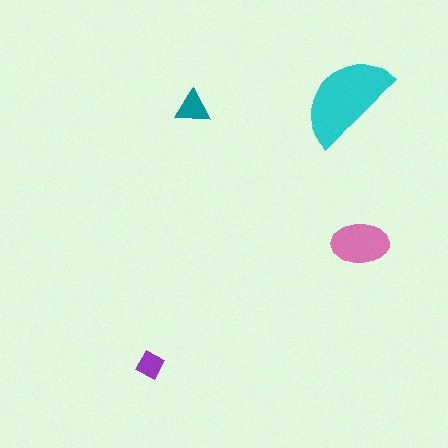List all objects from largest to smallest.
The cyan semicircle, the pink ellipse, the teal triangle, the purple diamond.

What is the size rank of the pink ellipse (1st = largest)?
2nd.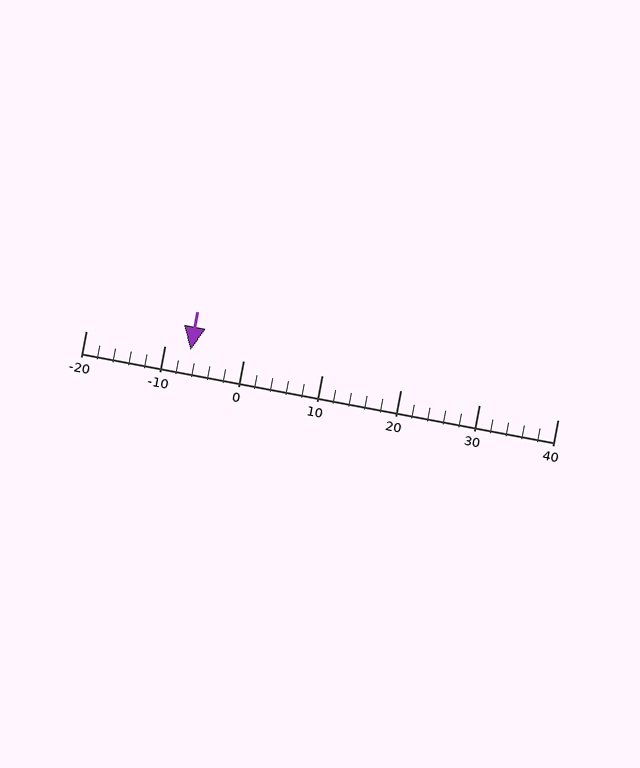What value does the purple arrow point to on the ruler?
The purple arrow points to approximately -7.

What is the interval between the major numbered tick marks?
The major tick marks are spaced 10 units apart.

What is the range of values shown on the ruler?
The ruler shows values from -20 to 40.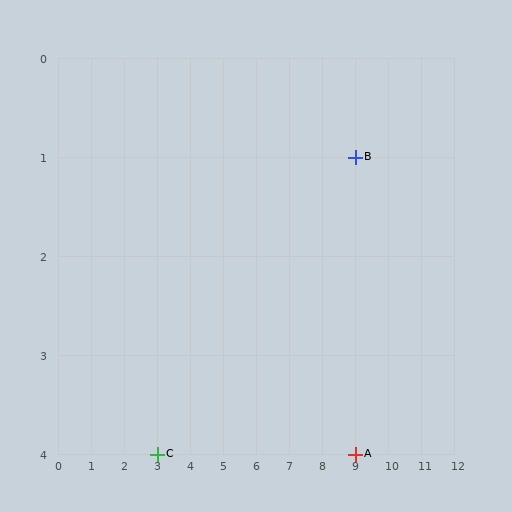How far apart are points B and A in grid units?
Points B and A are 3 rows apart.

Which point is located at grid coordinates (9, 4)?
Point A is at (9, 4).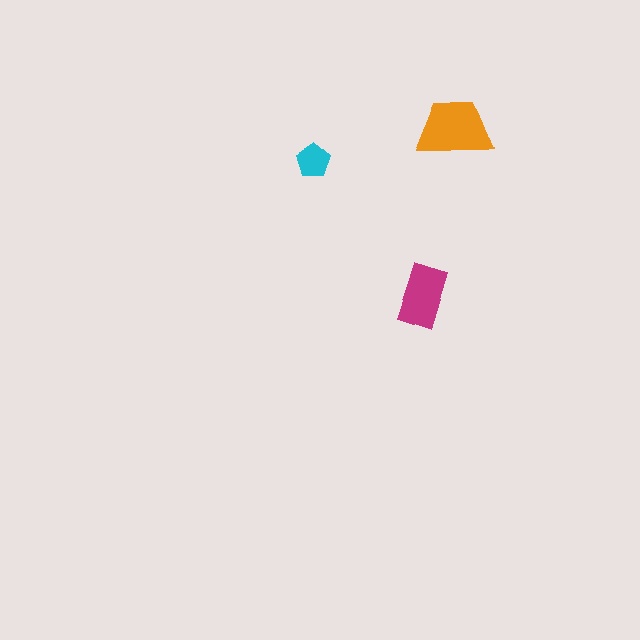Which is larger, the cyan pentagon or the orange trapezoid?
The orange trapezoid.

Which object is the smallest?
The cyan pentagon.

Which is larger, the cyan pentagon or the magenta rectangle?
The magenta rectangle.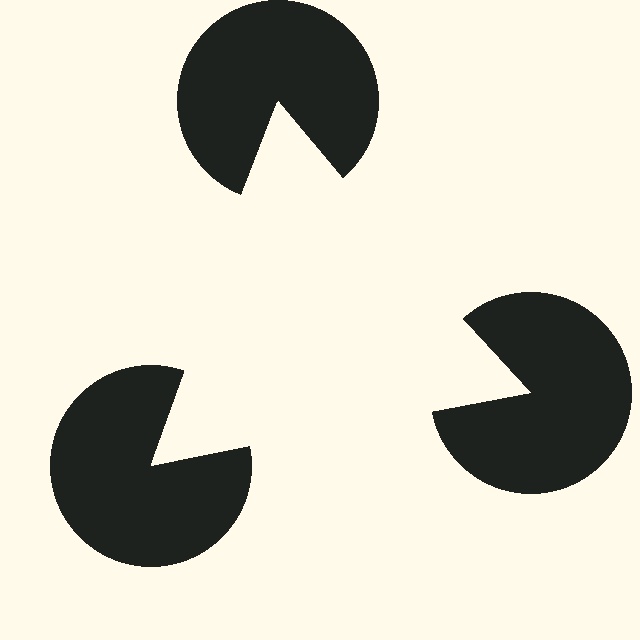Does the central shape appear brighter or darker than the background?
It typically appears slightly brighter than the background, even though no actual brightness change is drawn.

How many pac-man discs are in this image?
There are 3 — one at each vertex of the illusory triangle.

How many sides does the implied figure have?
3 sides.